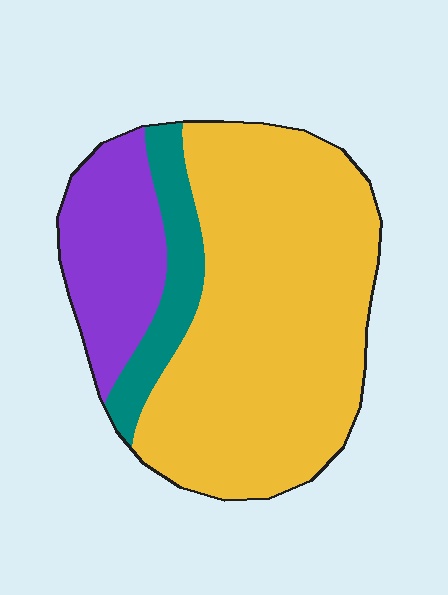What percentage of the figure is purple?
Purple takes up about one fifth (1/5) of the figure.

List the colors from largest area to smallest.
From largest to smallest: yellow, purple, teal.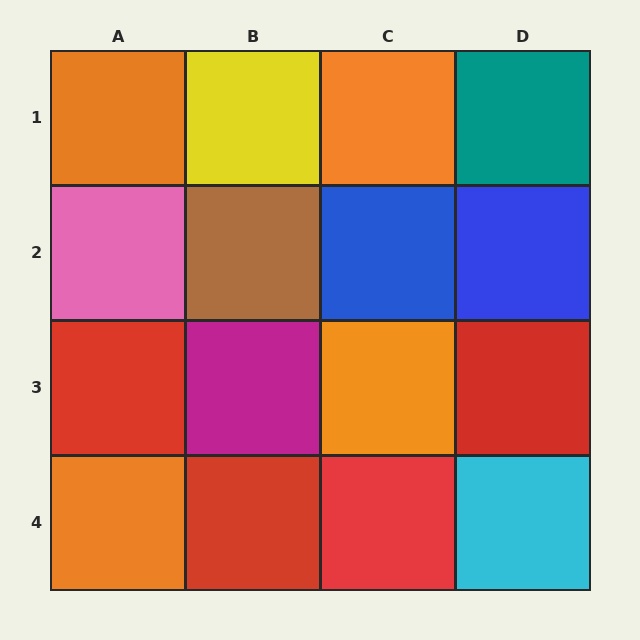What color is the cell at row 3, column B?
Magenta.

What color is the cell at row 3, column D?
Red.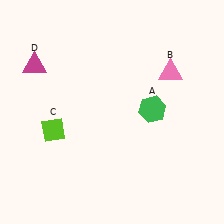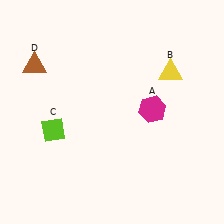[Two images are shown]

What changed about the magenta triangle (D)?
In Image 1, D is magenta. In Image 2, it changed to brown.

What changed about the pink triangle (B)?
In Image 1, B is pink. In Image 2, it changed to yellow.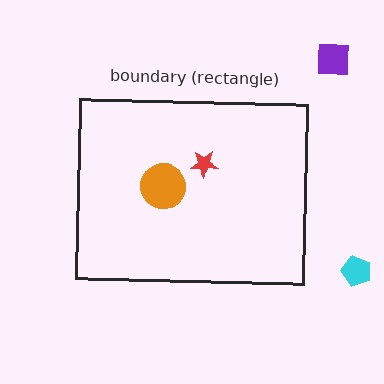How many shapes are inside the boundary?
2 inside, 2 outside.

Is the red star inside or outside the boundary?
Inside.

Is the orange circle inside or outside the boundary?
Inside.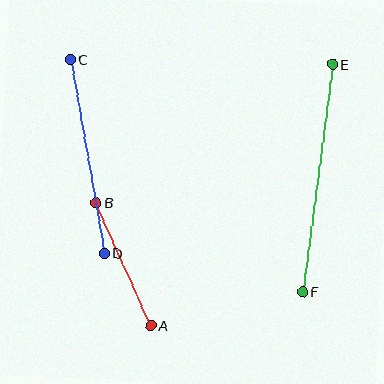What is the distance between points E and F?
The distance is approximately 229 pixels.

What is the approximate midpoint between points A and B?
The midpoint is at approximately (123, 264) pixels.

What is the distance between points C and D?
The distance is approximately 196 pixels.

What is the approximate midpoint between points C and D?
The midpoint is at approximately (87, 156) pixels.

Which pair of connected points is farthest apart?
Points E and F are farthest apart.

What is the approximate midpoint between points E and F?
The midpoint is at approximately (318, 178) pixels.